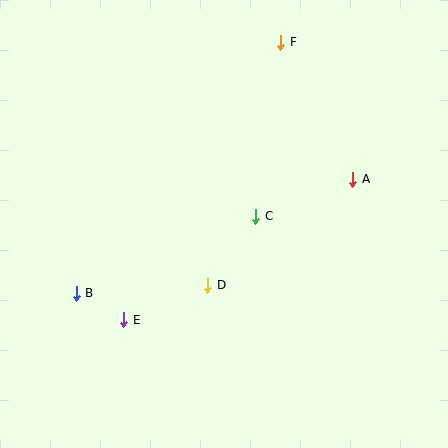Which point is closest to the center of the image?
Point C at (256, 216) is closest to the center.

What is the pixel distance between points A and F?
The distance between A and F is 155 pixels.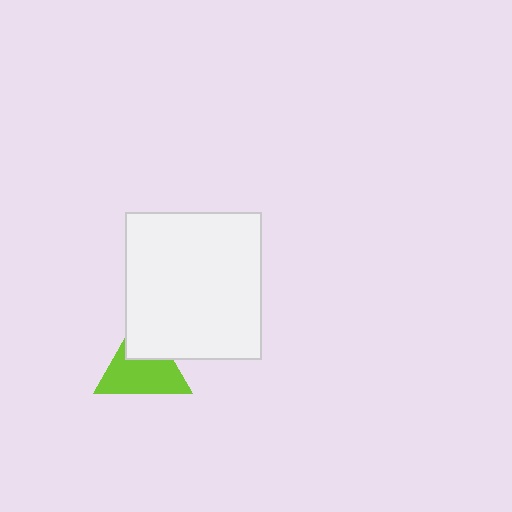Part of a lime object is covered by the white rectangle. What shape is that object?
It is a triangle.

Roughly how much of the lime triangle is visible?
Most of it is visible (roughly 66%).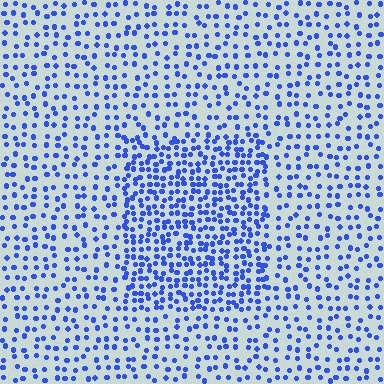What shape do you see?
I see a rectangle.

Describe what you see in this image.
The image contains small blue elements arranged at two different densities. A rectangle-shaped region is visible where the elements are more densely packed than the surrounding area.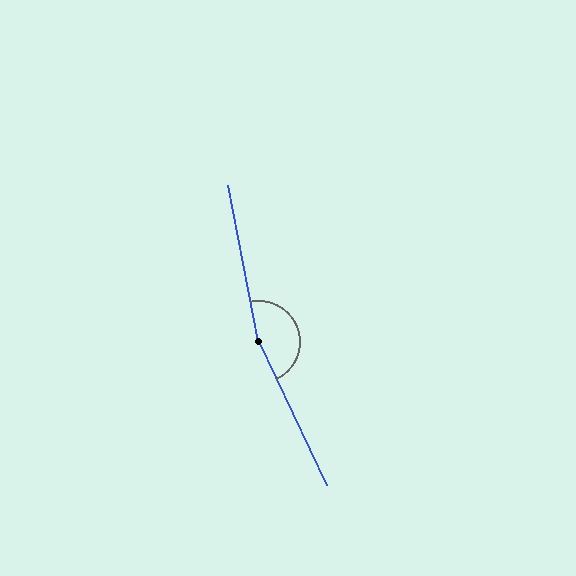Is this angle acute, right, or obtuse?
It is obtuse.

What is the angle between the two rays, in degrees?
Approximately 165 degrees.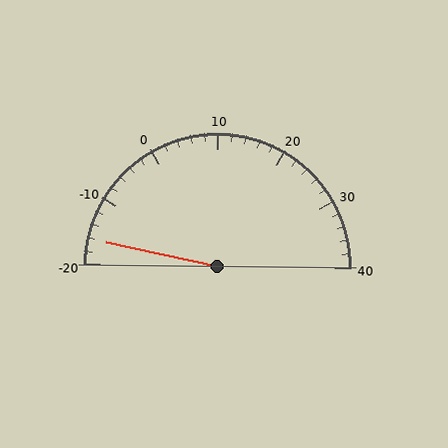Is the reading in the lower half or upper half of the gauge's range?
The reading is in the lower half of the range (-20 to 40).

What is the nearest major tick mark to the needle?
The nearest major tick mark is -20.